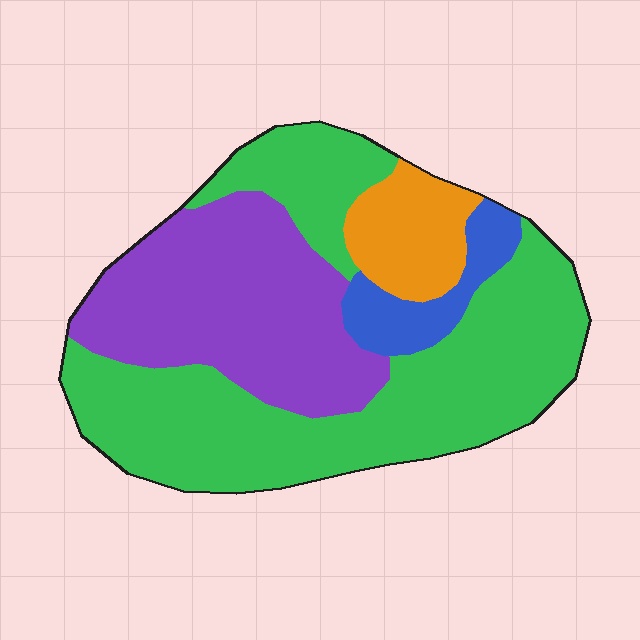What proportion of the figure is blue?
Blue takes up about one tenth (1/10) of the figure.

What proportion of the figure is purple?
Purple covers about 30% of the figure.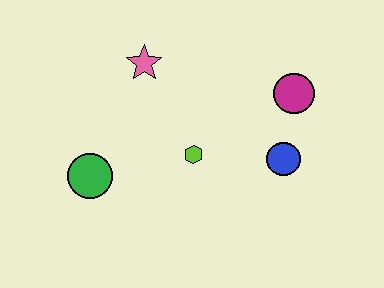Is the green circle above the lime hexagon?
No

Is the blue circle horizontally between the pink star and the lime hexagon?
No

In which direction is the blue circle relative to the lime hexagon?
The blue circle is to the right of the lime hexagon.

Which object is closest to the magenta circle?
The blue circle is closest to the magenta circle.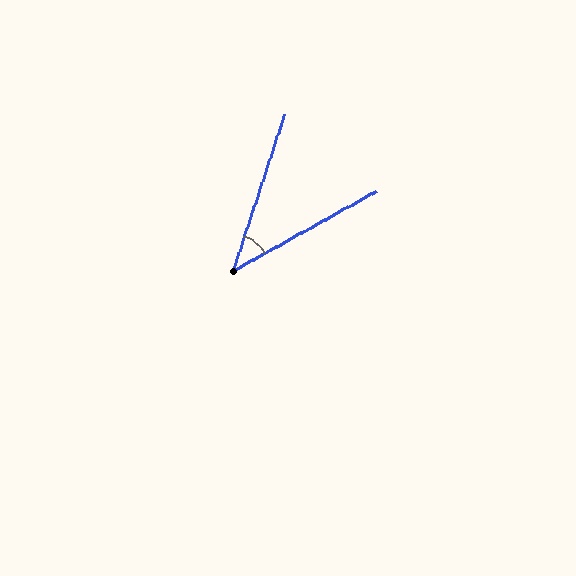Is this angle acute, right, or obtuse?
It is acute.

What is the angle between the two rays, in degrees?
Approximately 43 degrees.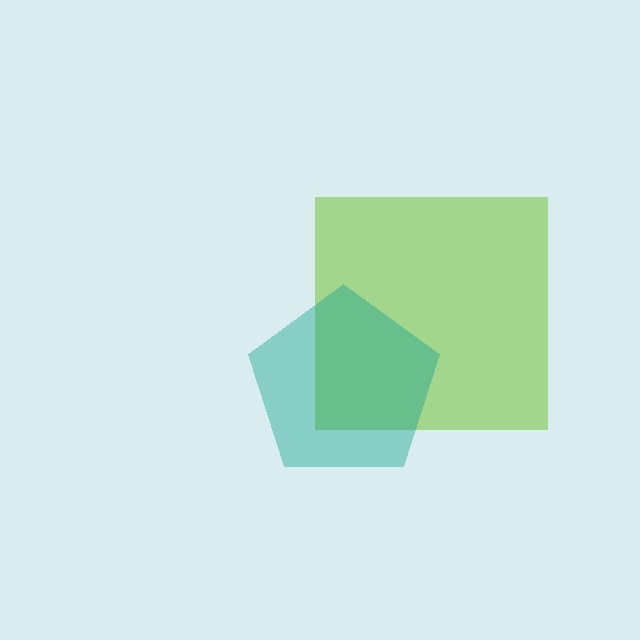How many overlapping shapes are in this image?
There are 2 overlapping shapes in the image.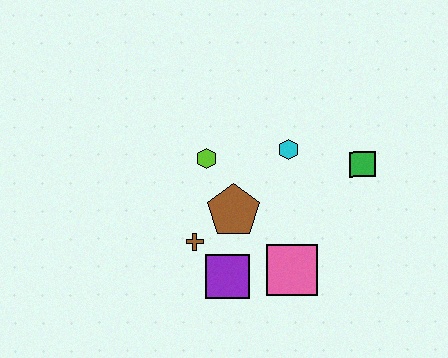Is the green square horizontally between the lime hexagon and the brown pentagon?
No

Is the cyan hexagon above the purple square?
Yes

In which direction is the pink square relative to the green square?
The pink square is below the green square.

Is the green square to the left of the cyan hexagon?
No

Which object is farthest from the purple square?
The green square is farthest from the purple square.